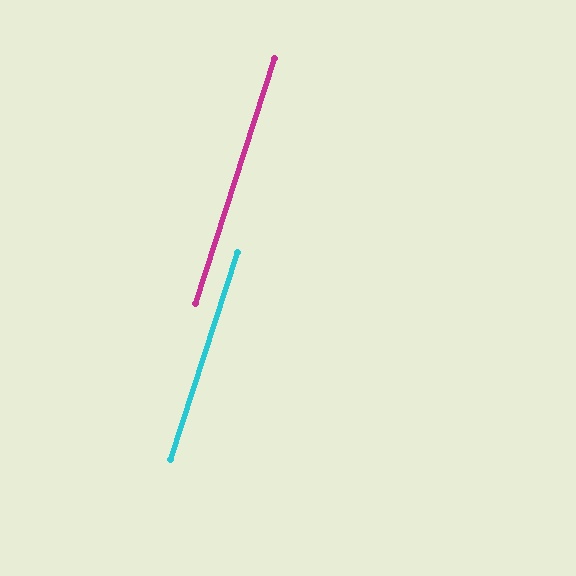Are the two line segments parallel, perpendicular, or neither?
Parallel — their directions differ by only 0.1°.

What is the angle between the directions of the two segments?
Approximately 0 degrees.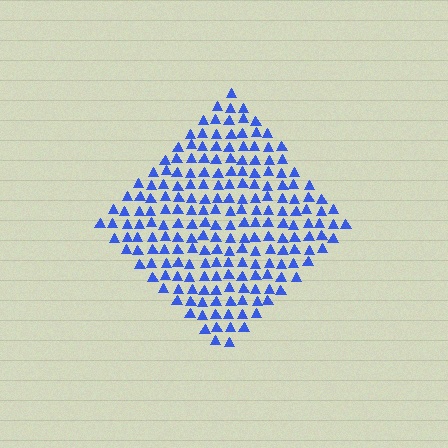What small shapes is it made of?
It is made of small triangles.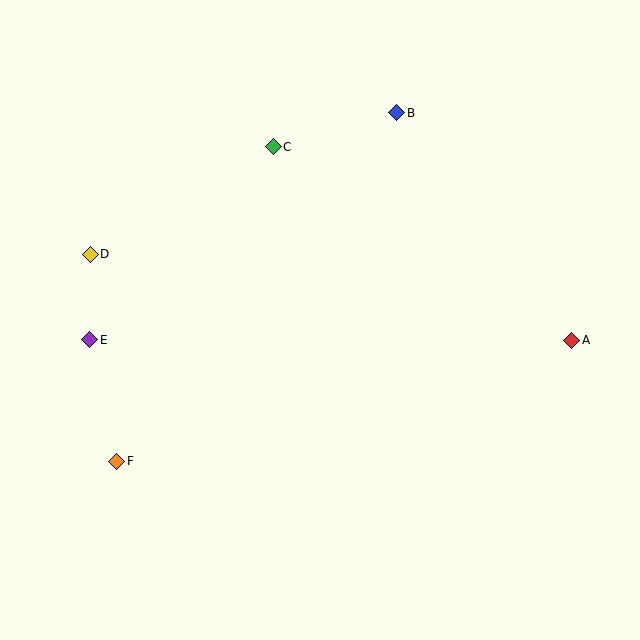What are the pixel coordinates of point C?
Point C is at (273, 147).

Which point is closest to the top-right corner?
Point B is closest to the top-right corner.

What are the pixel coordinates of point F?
Point F is at (117, 461).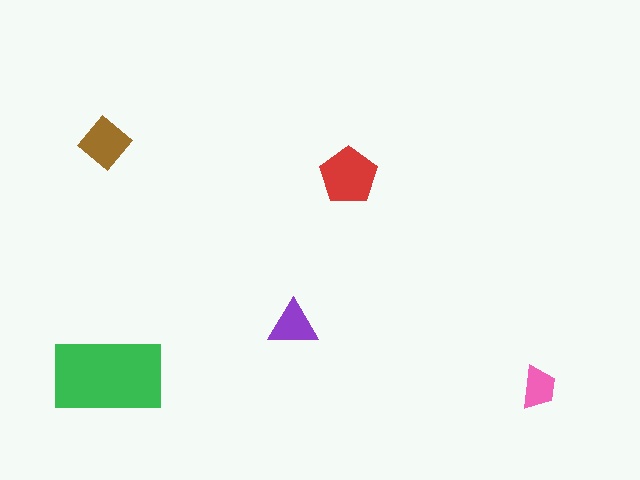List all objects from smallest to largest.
The pink trapezoid, the purple triangle, the brown diamond, the red pentagon, the green rectangle.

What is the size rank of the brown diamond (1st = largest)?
3rd.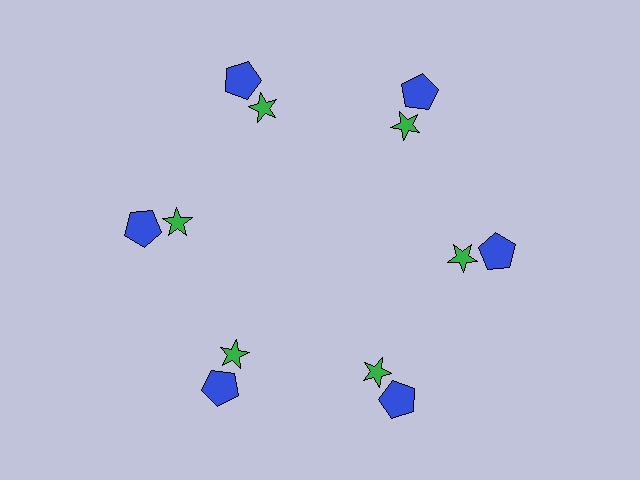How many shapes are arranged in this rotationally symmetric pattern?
There are 12 shapes, arranged in 6 groups of 2.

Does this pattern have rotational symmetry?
Yes, this pattern has 6-fold rotational symmetry. It looks the same after rotating 60 degrees around the center.